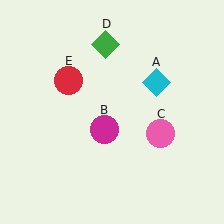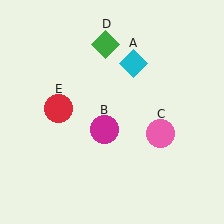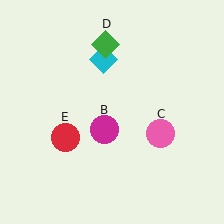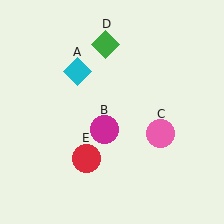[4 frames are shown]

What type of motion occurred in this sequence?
The cyan diamond (object A), red circle (object E) rotated counterclockwise around the center of the scene.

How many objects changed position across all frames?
2 objects changed position: cyan diamond (object A), red circle (object E).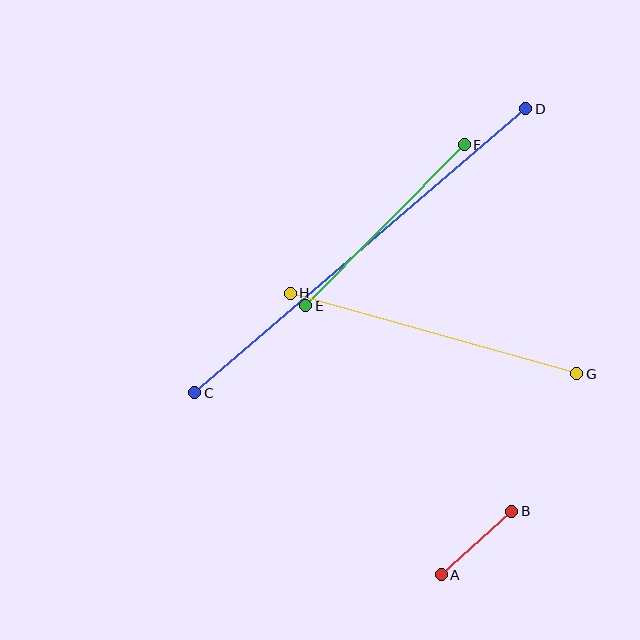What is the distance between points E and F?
The distance is approximately 226 pixels.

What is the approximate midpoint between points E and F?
The midpoint is at approximately (385, 225) pixels.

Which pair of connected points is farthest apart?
Points C and D are farthest apart.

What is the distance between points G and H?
The distance is approximately 298 pixels.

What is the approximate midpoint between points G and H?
The midpoint is at approximately (433, 334) pixels.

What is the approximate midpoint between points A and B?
The midpoint is at approximately (476, 543) pixels.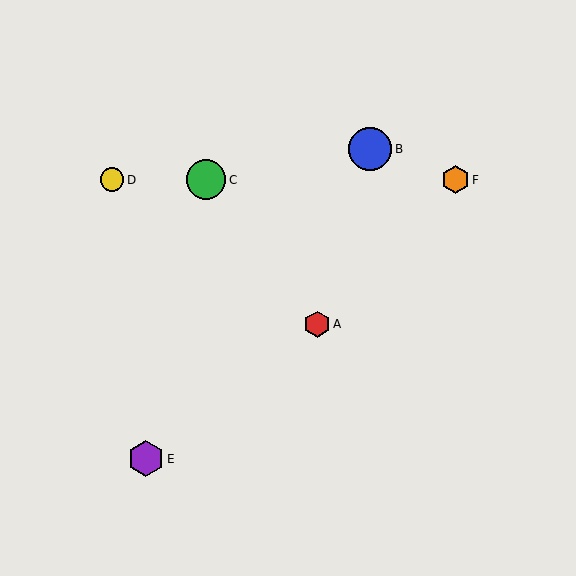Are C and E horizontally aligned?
No, C is at y≈180 and E is at y≈459.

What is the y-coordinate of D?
Object D is at y≈180.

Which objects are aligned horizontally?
Objects C, D, F are aligned horizontally.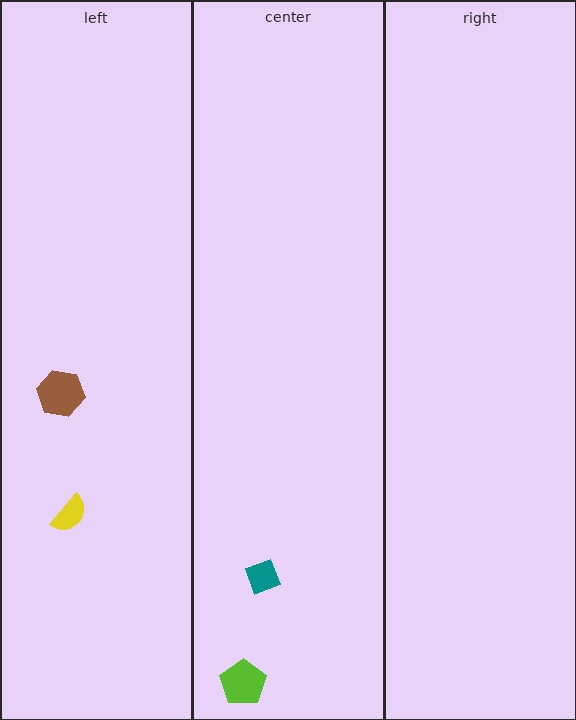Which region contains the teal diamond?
The center region.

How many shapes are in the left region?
2.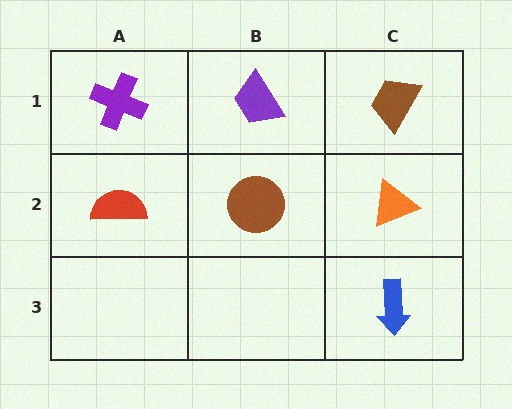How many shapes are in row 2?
3 shapes.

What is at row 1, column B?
A purple trapezoid.